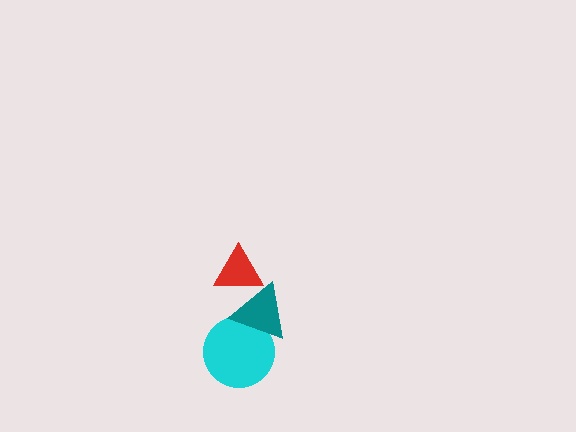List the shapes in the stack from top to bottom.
From top to bottom: the red triangle, the teal triangle, the cyan circle.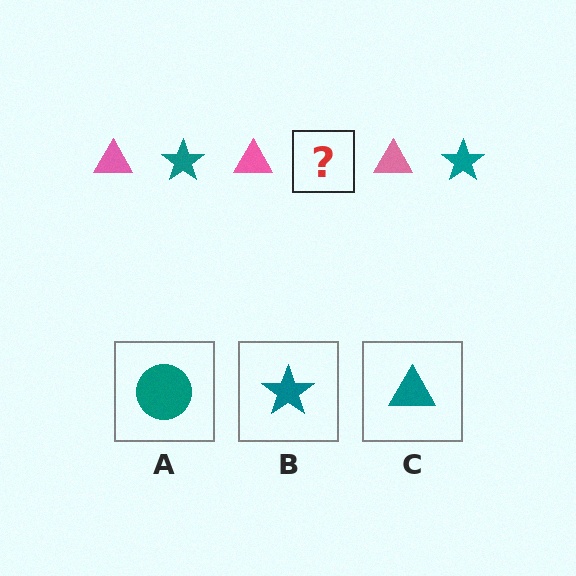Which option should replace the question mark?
Option B.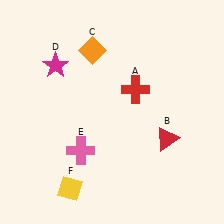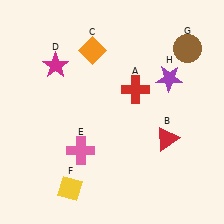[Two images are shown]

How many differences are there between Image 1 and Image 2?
There are 2 differences between the two images.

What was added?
A brown circle (G), a purple star (H) were added in Image 2.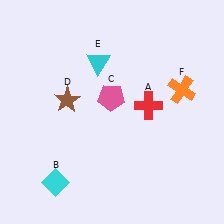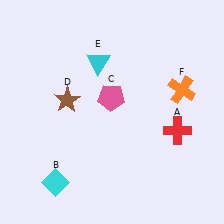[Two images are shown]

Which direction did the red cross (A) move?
The red cross (A) moved right.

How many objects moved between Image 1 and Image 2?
1 object moved between the two images.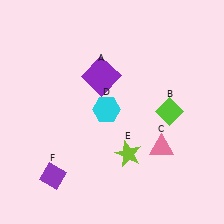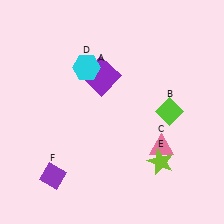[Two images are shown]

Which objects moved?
The objects that moved are: the cyan hexagon (D), the lime star (E).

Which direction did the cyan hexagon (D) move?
The cyan hexagon (D) moved up.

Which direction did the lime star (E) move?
The lime star (E) moved right.